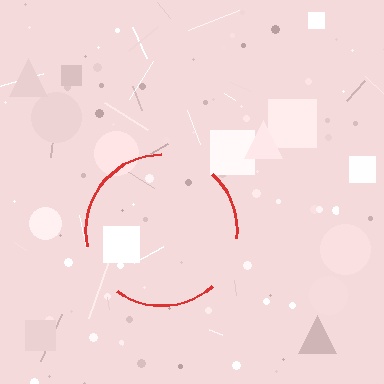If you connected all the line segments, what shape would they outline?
They would outline a circle.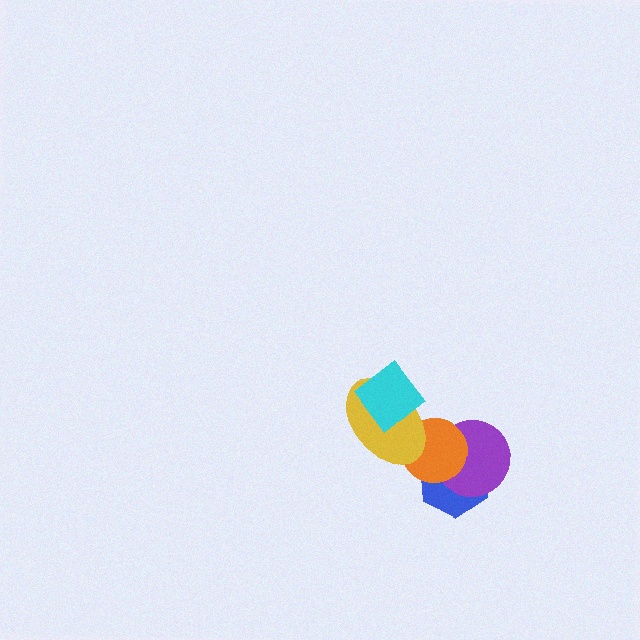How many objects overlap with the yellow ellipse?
2 objects overlap with the yellow ellipse.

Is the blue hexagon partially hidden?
Yes, it is partially covered by another shape.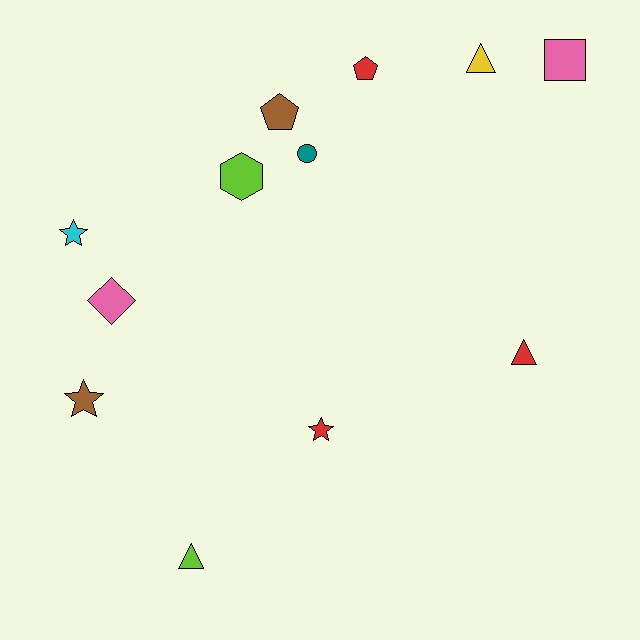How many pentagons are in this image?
There are 2 pentagons.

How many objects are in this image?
There are 12 objects.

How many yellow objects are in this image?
There is 1 yellow object.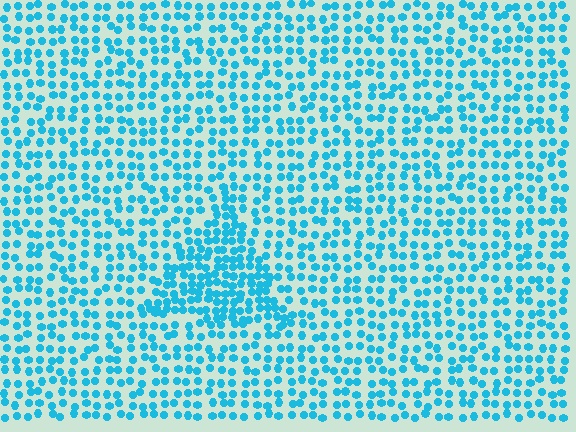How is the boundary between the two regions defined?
The boundary is defined by a change in element density (approximately 1.8x ratio). All elements are the same color, size, and shape.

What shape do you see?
I see a triangle.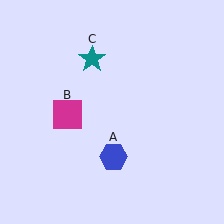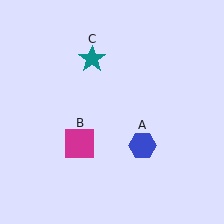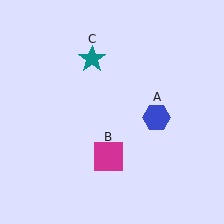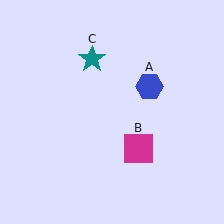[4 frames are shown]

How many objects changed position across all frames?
2 objects changed position: blue hexagon (object A), magenta square (object B).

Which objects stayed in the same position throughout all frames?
Teal star (object C) remained stationary.